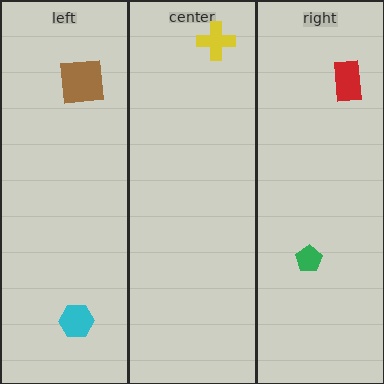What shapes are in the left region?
The brown square, the cyan hexagon.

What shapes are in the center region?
The yellow cross.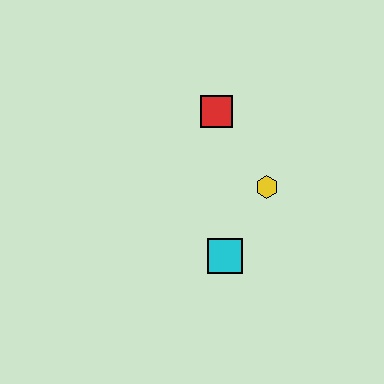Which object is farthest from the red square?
The cyan square is farthest from the red square.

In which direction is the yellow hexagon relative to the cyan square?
The yellow hexagon is above the cyan square.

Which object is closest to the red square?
The yellow hexagon is closest to the red square.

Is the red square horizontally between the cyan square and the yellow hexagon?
No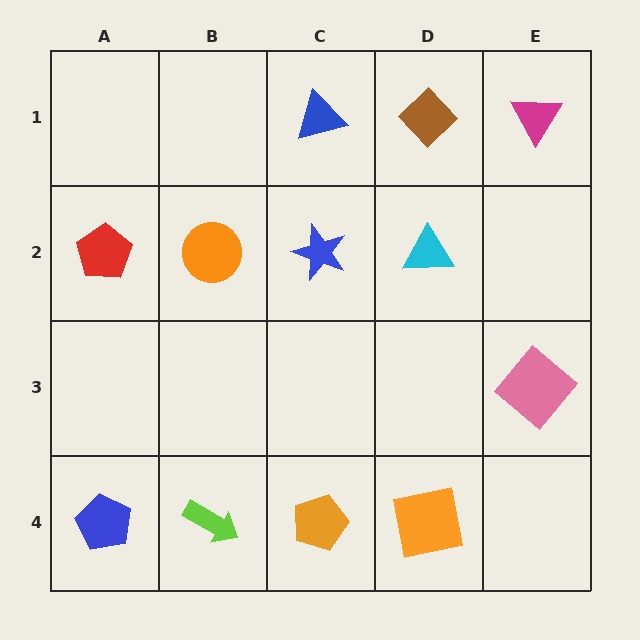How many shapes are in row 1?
3 shapes.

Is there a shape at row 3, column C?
No, that cell is empty.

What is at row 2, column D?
A cyan triangle.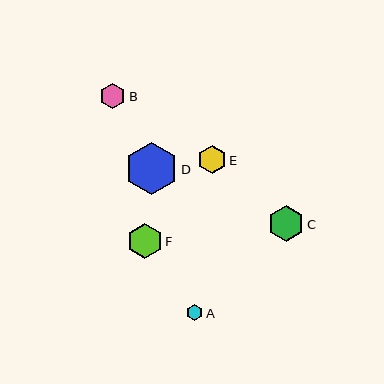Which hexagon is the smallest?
Hexagon A is the smallest with a size of approximately 16 pixels.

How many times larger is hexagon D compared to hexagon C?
Hexagon D is approximately 1.4 times the size of hexagon C.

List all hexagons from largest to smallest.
From largest to smallest: D, C, F, E, B, A.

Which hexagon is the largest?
Hexagon D is the largest with a size of approximately 53 pixels.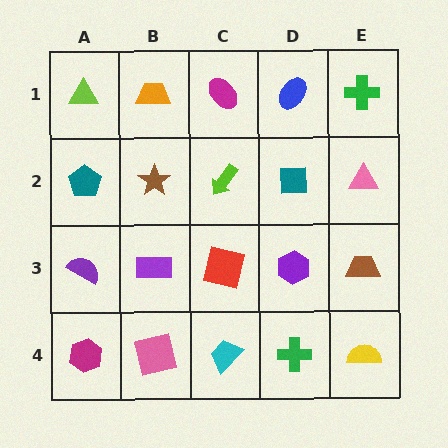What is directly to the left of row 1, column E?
A blue ellipse.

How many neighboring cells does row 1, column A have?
2.